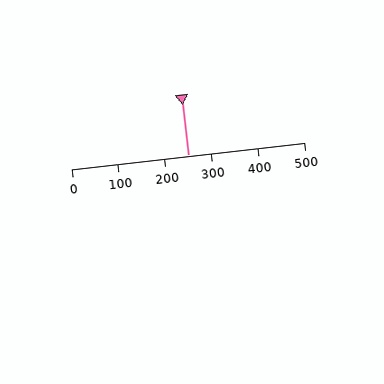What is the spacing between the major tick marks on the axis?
The major ticks are spaced 100 apart.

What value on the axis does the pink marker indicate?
The marker indicates approximately 250.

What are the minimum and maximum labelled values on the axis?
The axis runs from 0 to 500.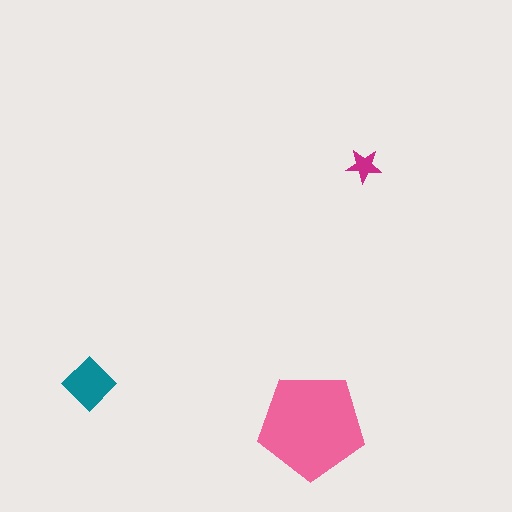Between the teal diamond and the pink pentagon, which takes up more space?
The pink pentagon.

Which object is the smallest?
The magenta star.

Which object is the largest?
The pink pentagon.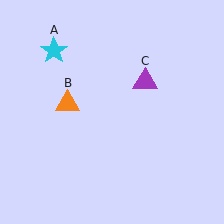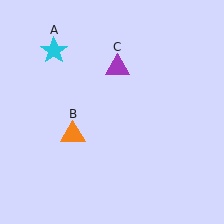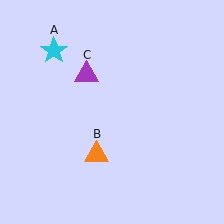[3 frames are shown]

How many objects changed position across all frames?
2 objects changed position: orange triangle (object B), purple triangle (object C).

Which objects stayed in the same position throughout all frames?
Cyan star (object A) remained stationary.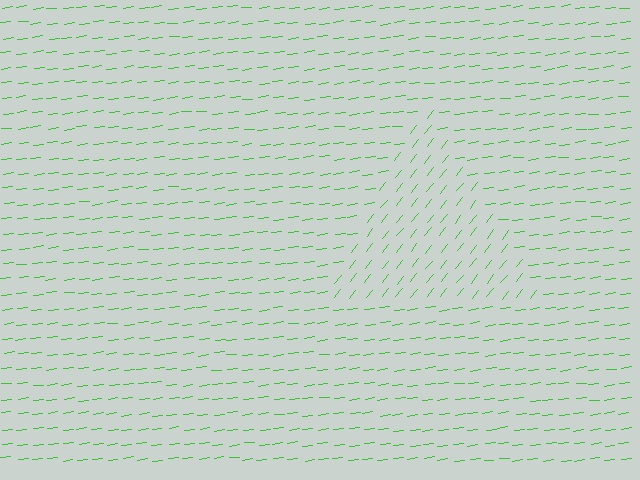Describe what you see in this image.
The image is filled with small green line segments. A triangle region in the image has lines oriented differently from the surrounding lines, creating a visible texture boundary.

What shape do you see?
I see a triangle.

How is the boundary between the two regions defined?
The boundary is defined purely by a change in line orientation (approximately 45 degrees difference). All lines are the same color and thickness.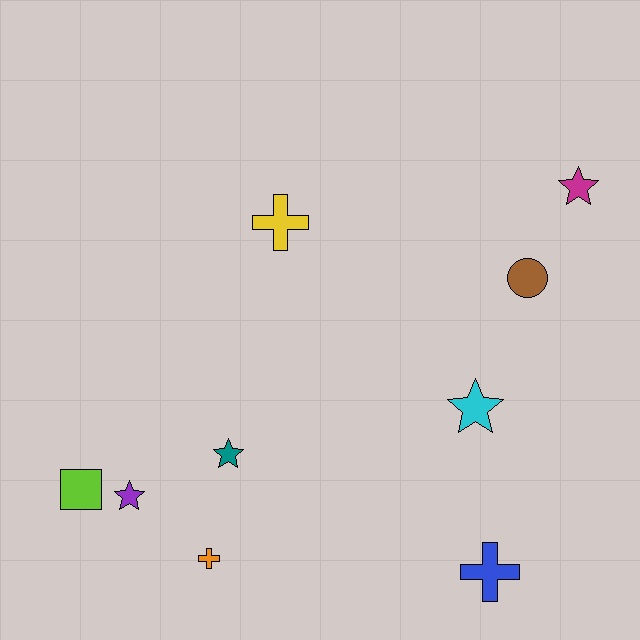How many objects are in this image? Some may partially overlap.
There are 9 objects.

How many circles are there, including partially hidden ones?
There is 1 circle.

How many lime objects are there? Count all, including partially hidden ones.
There is 1 lime object.